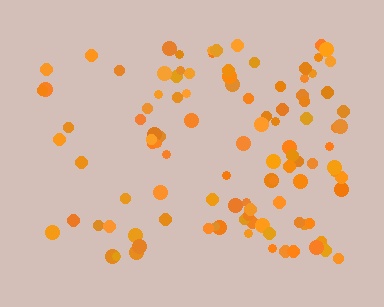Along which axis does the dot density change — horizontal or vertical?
Horizontal.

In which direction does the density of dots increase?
From left to right, with the right side densest.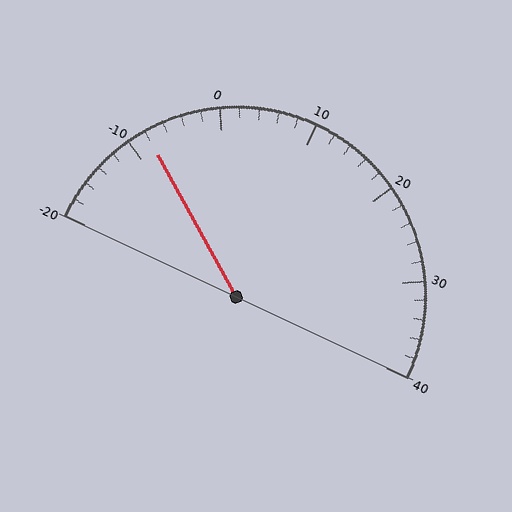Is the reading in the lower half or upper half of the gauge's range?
The reading is in the lower half of the range (-20 to 40).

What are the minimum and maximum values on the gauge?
The gauge ranges from -20 to 40.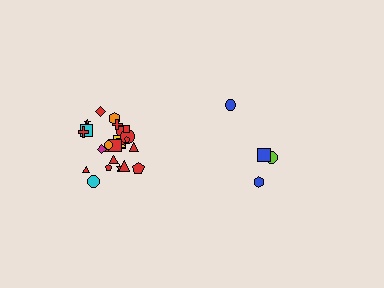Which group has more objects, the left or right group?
The left group.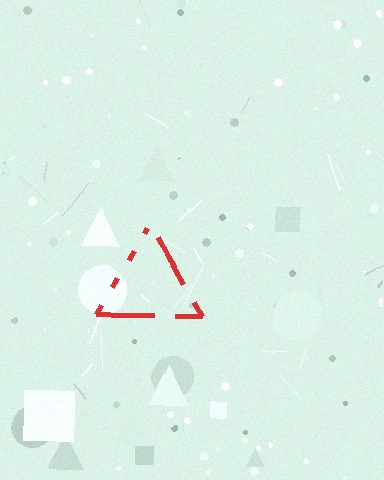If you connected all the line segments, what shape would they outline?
They would outline a triangle.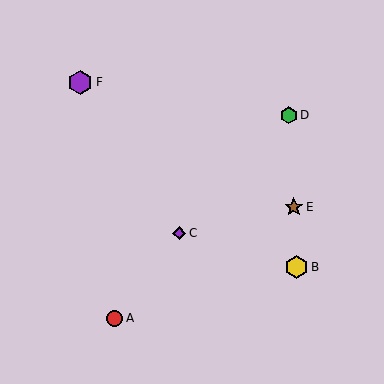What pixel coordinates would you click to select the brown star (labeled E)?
Click at (294, 207) to select the brown star E.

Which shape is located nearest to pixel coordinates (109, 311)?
The red circle (labeled A) at (115, 318) is nearest to that location.